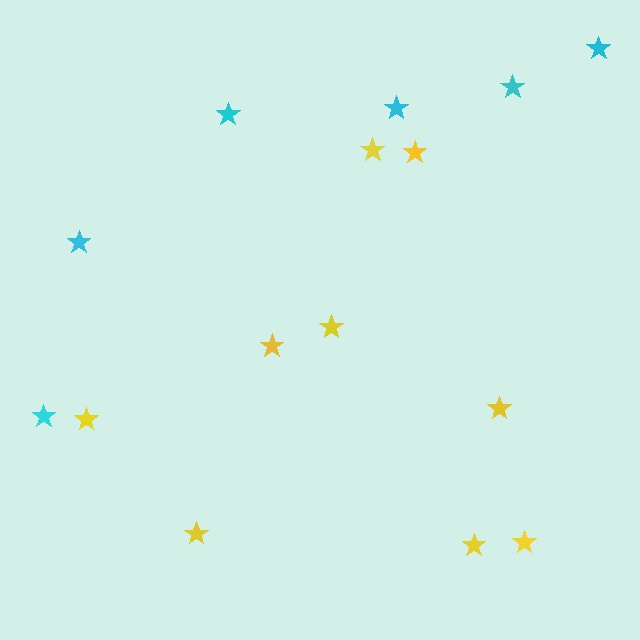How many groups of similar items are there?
There are 2 groups: one group of yellow stars (9) and one group of cyan stars (6).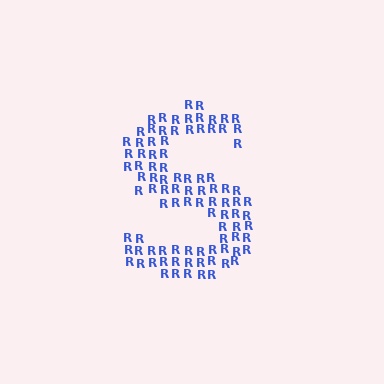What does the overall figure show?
The overall figure shows the letter S.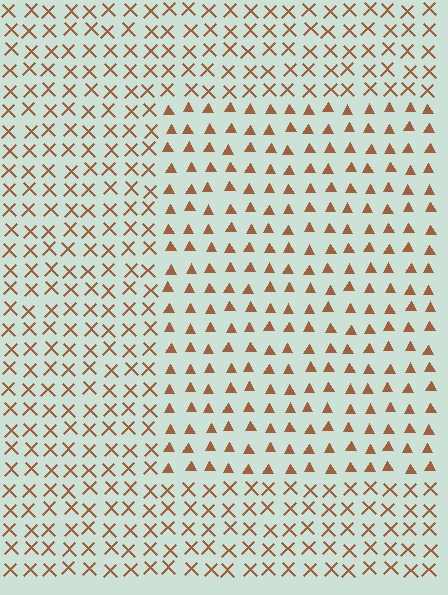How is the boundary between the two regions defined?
The boundary is defined by a change in element shape: triangles inside vs. X marks outside. All elements share the same color and spacing.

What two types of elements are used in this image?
The image uses triangles inside the rectangle region and X marks outside it.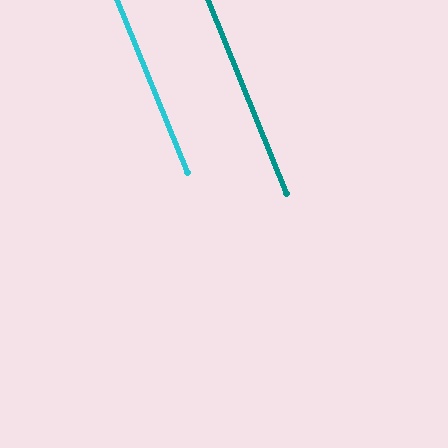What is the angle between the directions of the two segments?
Approximately 0 degrees.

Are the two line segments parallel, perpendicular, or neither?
Parallel — their directions differ by only 0.3°.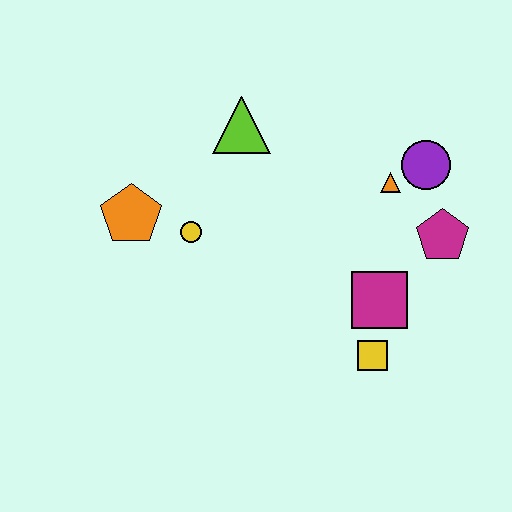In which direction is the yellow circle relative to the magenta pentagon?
The yellow circle is to the left of the magenta pentagon.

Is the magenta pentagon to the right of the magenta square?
Yes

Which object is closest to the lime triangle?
The yellow circle is closest to the lime triangle.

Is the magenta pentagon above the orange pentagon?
No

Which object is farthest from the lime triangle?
The yellow square is farthest from the lime triangle.